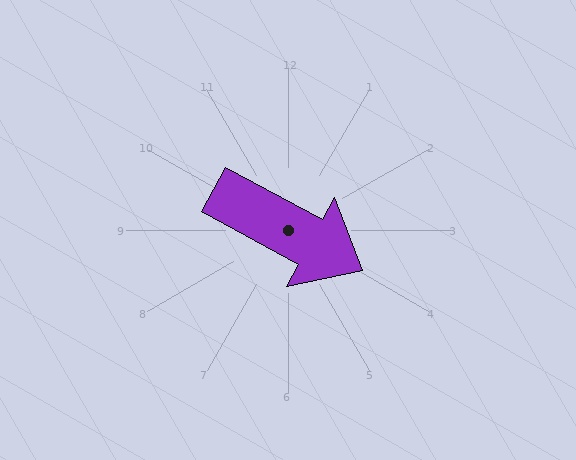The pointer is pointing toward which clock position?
Roughly 4 o'clock.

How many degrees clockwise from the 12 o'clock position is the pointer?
Approximately 118 degrees.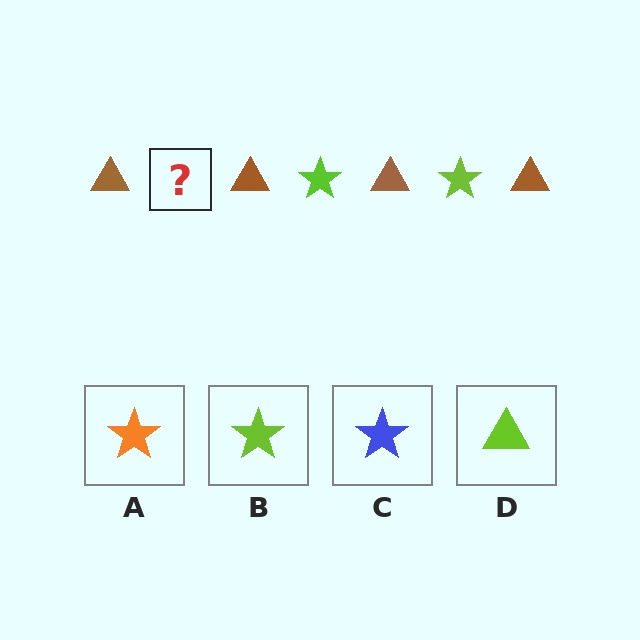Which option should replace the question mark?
Option B.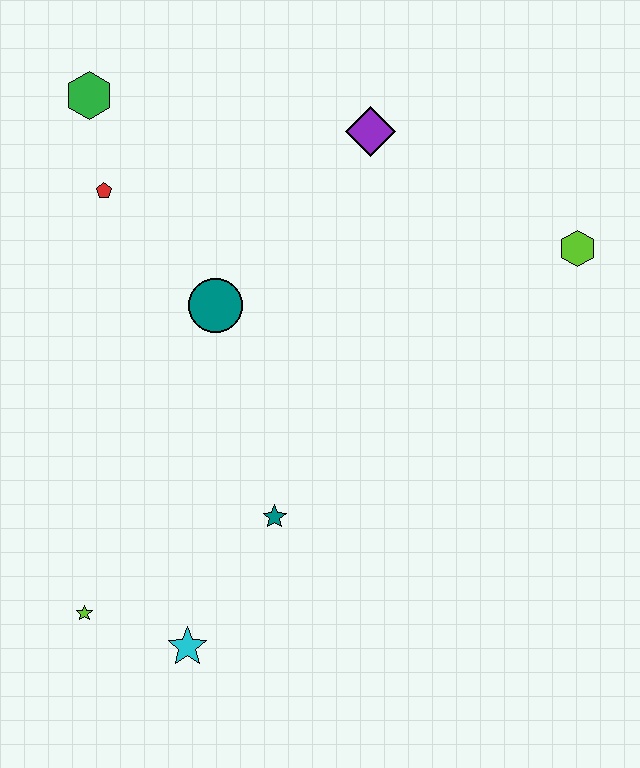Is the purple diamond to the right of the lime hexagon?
No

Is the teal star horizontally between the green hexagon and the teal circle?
No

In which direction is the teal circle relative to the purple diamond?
The teal circle is below the purple diamond.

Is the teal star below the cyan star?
No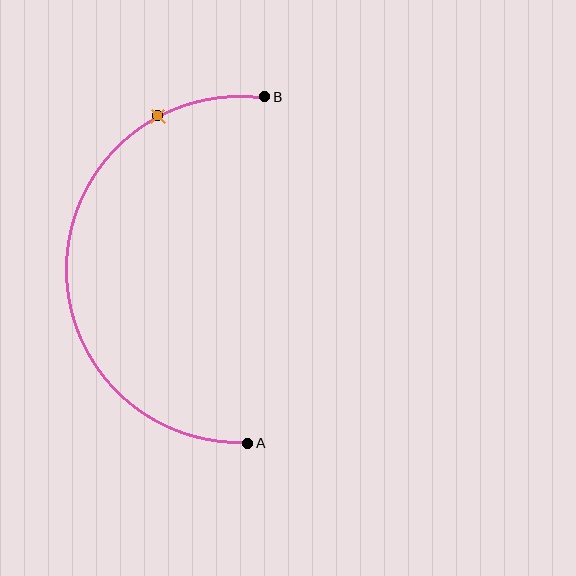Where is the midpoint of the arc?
The arc midpoint is the point on the curve farthest from the straight line joining A and B. It sits to the left of that line.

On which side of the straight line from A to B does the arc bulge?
The arc bulges to the left of the straight line connecting A and B.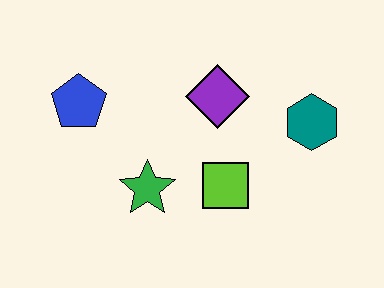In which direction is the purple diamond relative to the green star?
The purple diamond is above the green star.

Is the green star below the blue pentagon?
Yes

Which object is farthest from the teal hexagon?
The blue pentagon is farthest from the teal hexagon.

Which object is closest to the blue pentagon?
The green star is closest to the blue pentagon.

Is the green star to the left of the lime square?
Yes